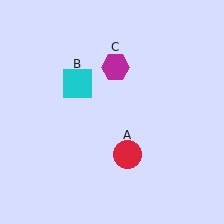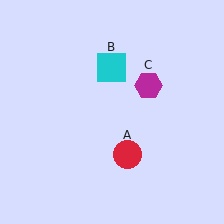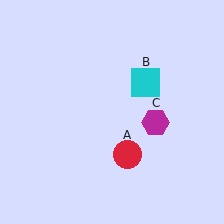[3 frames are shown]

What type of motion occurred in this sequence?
The cyan square (object B), magenta hexagon (object C) rotated clockwise around the center of the scene.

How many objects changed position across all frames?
2 objects changed position: cyan square (object B), magenta hexagon (object C).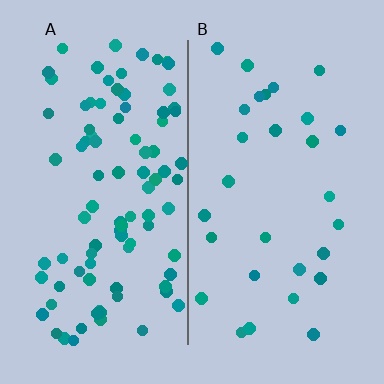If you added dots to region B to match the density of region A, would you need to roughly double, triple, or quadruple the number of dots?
Approximately triple.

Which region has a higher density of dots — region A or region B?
A (the left).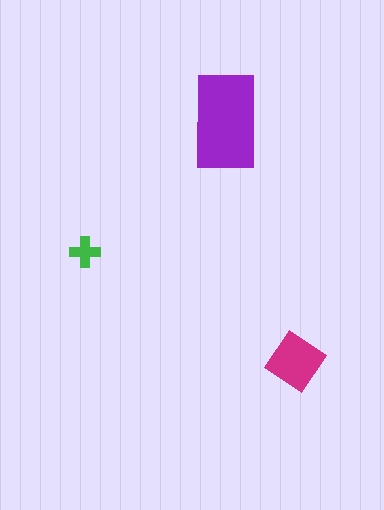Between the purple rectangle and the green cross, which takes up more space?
The purple rectangle.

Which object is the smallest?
The green cross.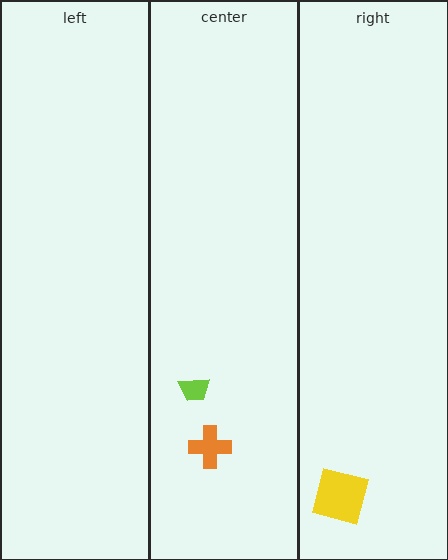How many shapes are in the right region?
1.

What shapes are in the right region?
The yellow square.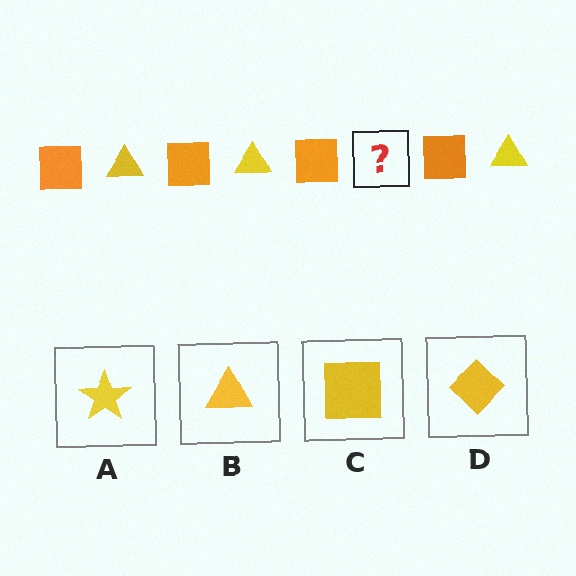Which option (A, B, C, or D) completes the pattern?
B.